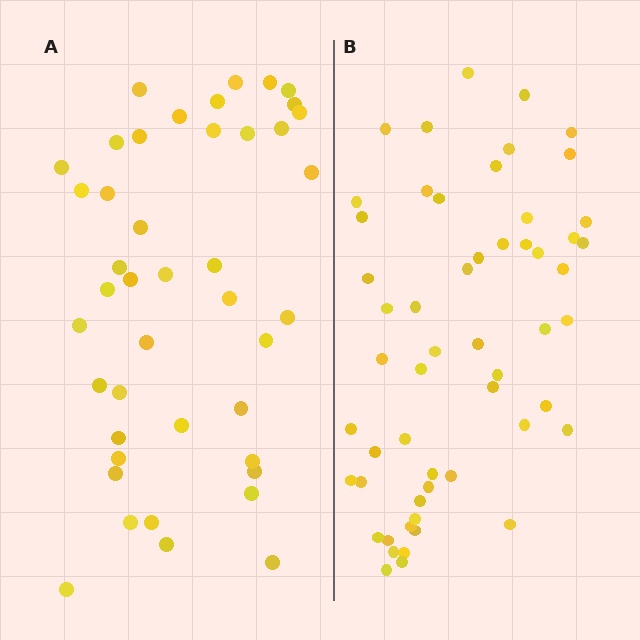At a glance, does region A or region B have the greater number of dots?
Region B (the right region) has more dots.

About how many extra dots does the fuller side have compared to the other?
Region B has roughly 12 or so more dots than region A.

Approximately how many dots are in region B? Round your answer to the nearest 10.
About 60 dots. (The exact count is 55, which rounds to 60.)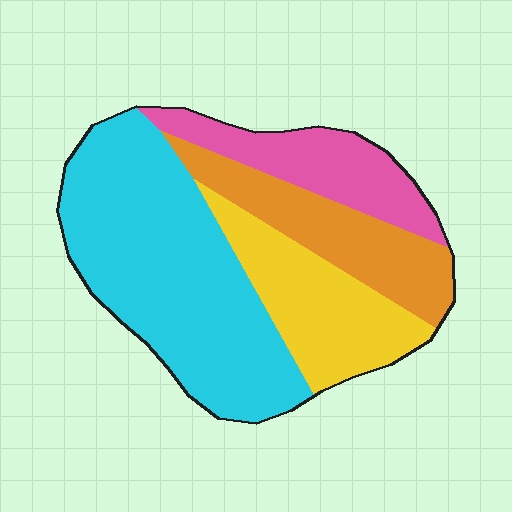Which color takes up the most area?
Cyan, at roughly 45%.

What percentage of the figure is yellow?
Yellow covers roughly 20% of the figure.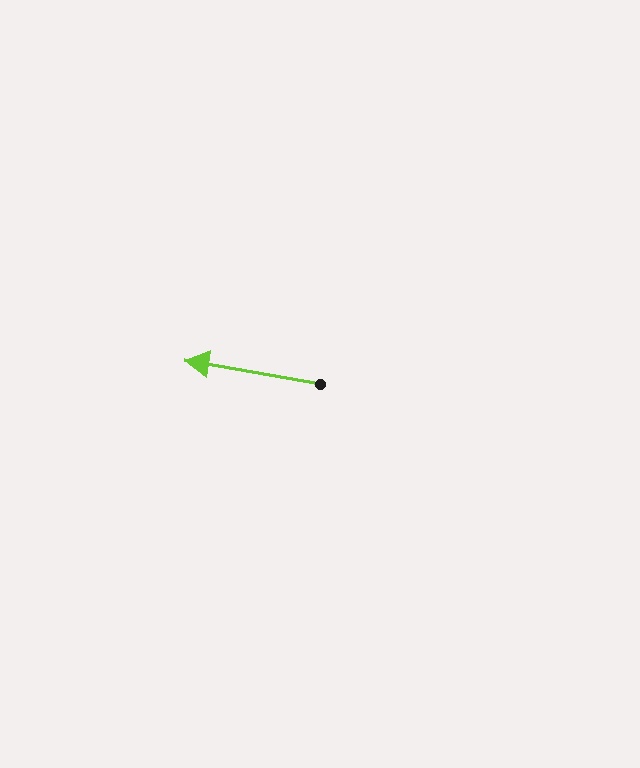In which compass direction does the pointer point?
West.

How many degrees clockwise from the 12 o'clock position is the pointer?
Approximately 280 degrees.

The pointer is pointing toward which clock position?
Roughly 9 o'clock.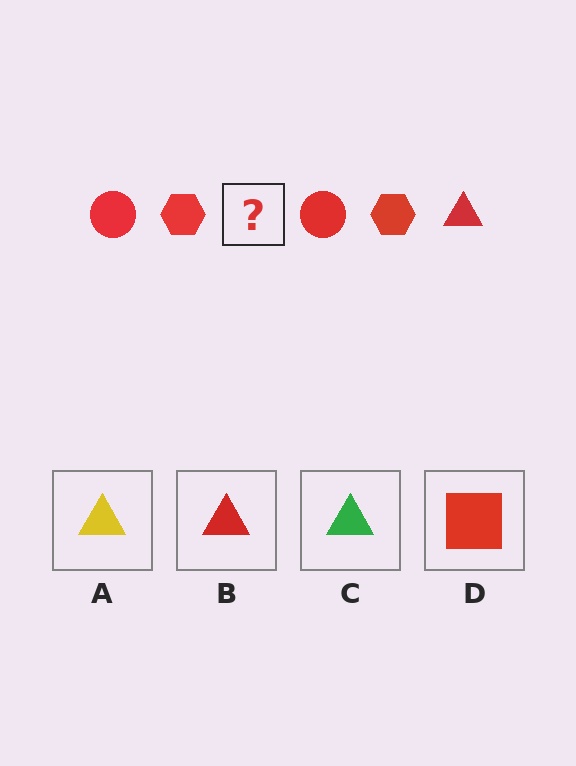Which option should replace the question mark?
Option B.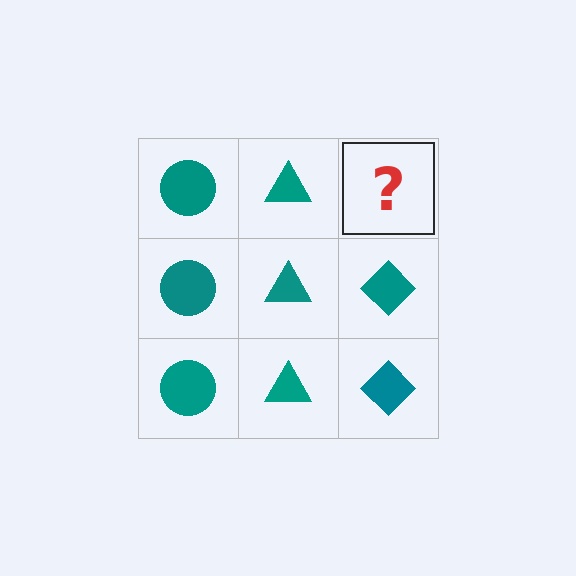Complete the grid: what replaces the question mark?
The question mark should be replaced with a teal diamond.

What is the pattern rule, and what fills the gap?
The rule is that each column has a consistent shape. The gap should be filled with a teal diamond.